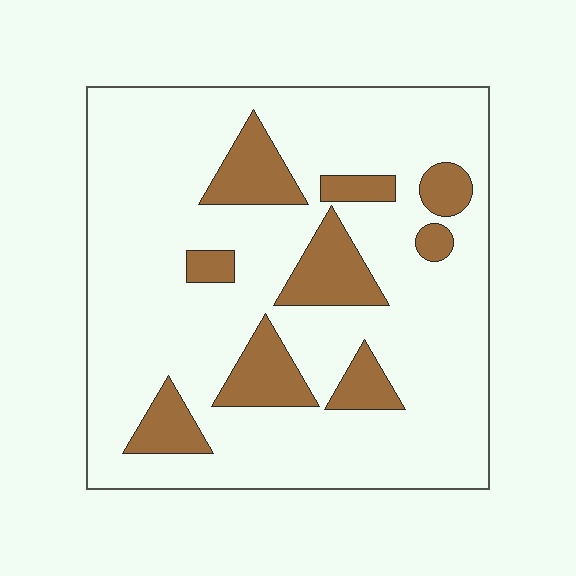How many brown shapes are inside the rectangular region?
9.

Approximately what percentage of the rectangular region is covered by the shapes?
Approximately 20%.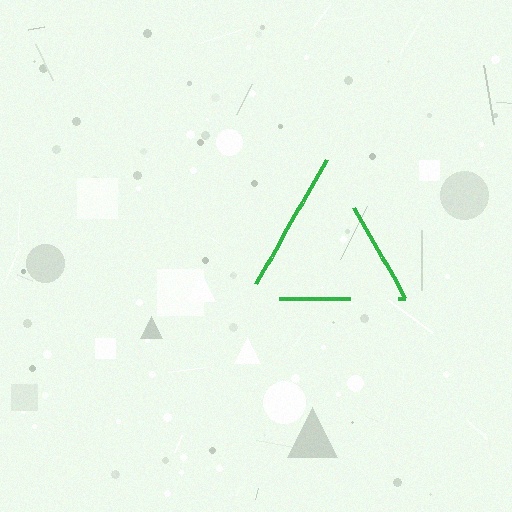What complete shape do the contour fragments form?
The contour fragments form a triangle.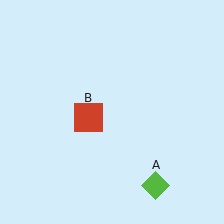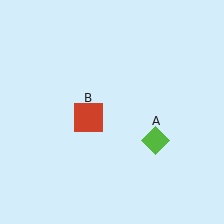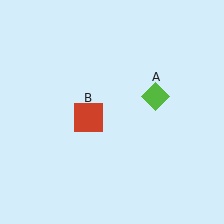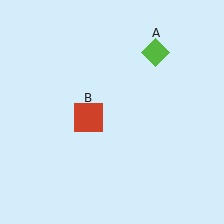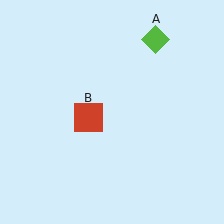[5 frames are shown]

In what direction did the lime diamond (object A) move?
The lime diamond (object A) moved up.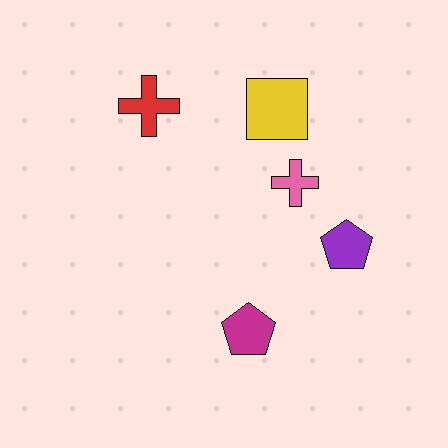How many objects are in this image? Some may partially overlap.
There are 5 objects.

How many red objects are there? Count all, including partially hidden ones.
There is 1 red object.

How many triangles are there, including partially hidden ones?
There are no triangles.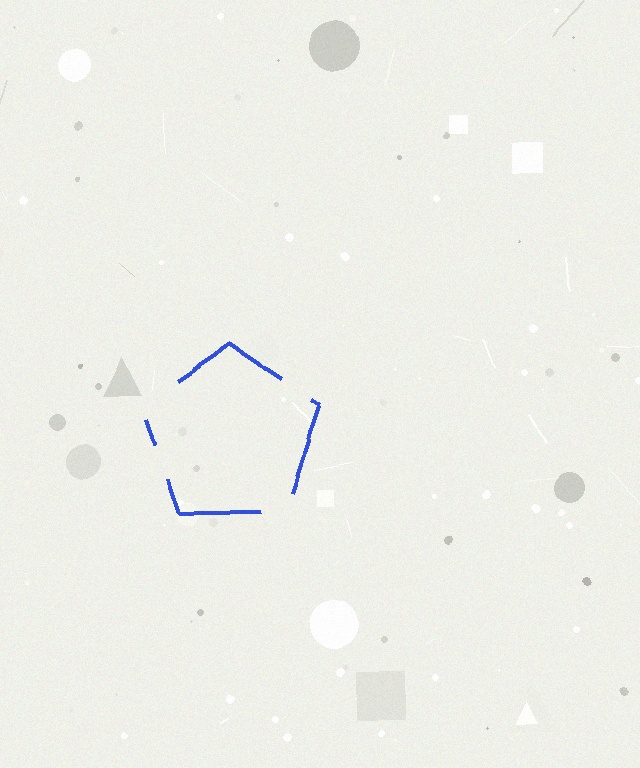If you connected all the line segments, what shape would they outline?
They would outline a pentagon.